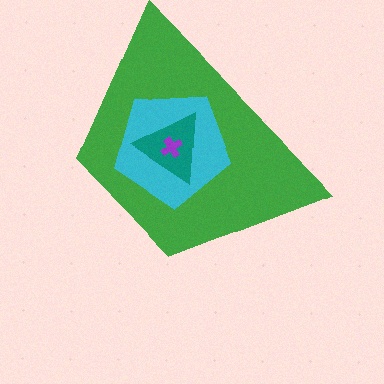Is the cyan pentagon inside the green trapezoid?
Yes.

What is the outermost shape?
The green trapezoid.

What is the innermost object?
The purple cross.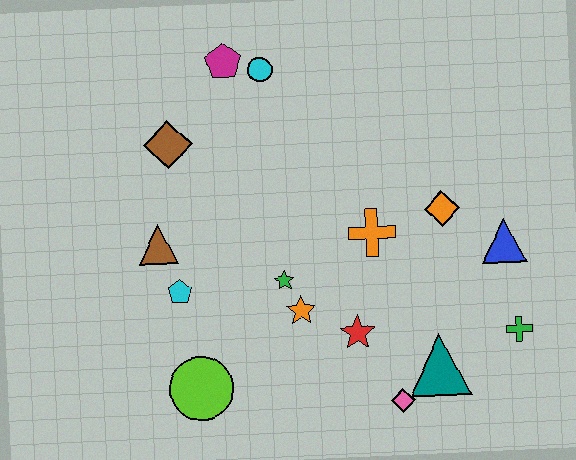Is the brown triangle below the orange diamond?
Yes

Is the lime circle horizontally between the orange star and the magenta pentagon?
No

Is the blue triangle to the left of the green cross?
Yes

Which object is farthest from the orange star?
The magenta pentagon is farthest from the orange star.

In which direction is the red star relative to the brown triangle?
The red star is to the right of the brown triangle.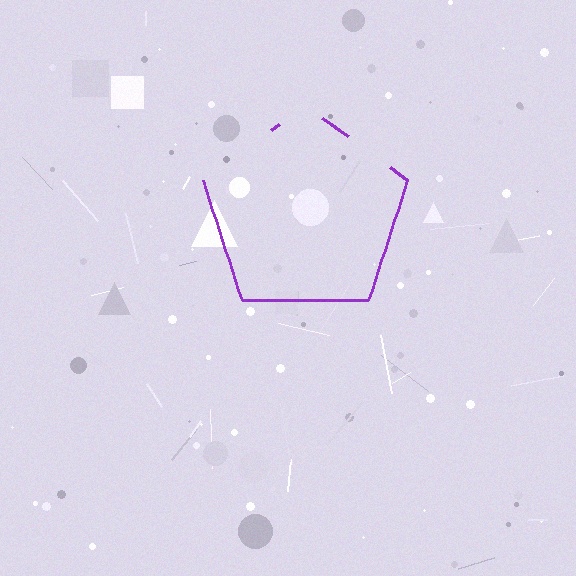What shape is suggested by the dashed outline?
The dashed outline suggests a pentagon.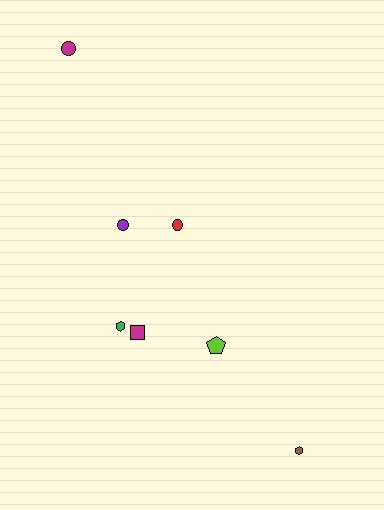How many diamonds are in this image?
There are no diamonds.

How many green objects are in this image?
There is 1 green object.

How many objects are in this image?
There are 7 objects.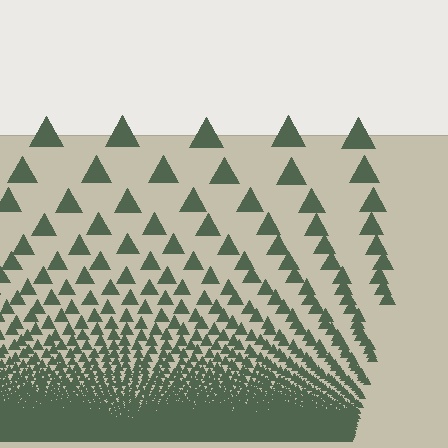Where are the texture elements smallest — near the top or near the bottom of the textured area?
Near the bottom.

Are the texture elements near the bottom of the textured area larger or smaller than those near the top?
Smaller. The gradient is inverted — elements near the bottom are smaller and denser.